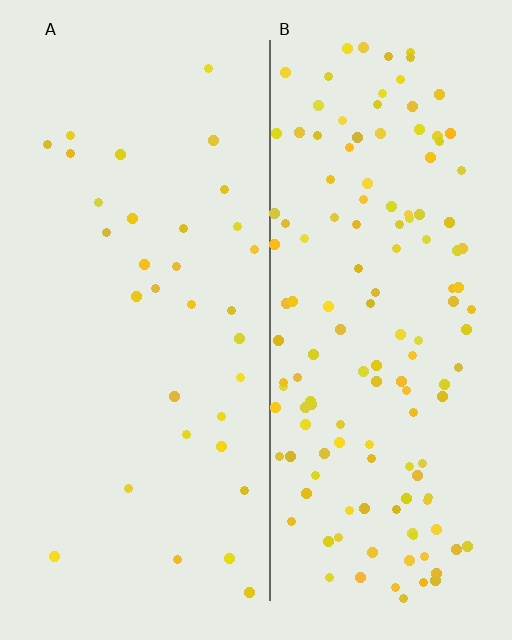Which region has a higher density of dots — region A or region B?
B (the right).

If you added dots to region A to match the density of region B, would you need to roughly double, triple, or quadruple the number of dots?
Approximately quadruple.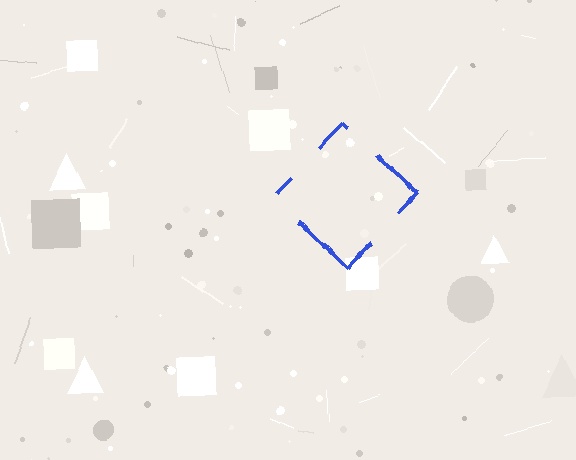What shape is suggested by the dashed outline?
The dashed outline suggests a diamond.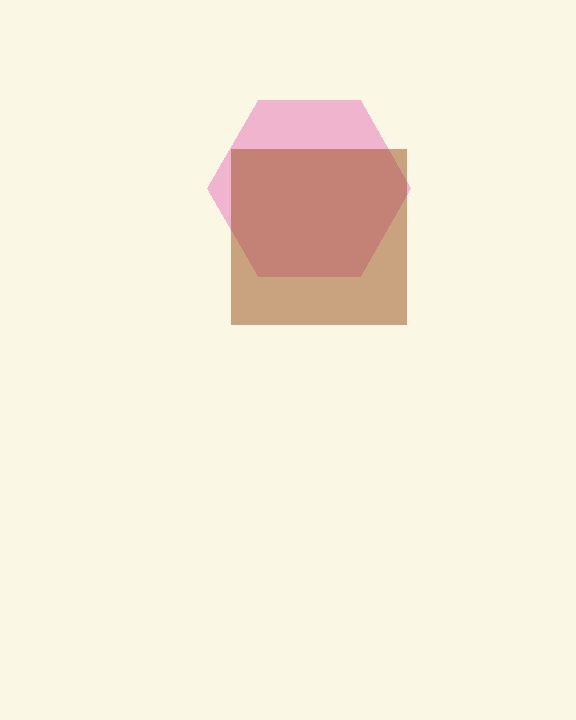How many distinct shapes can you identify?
There are 2 distinct shapes: a pink hexagon, a brown square.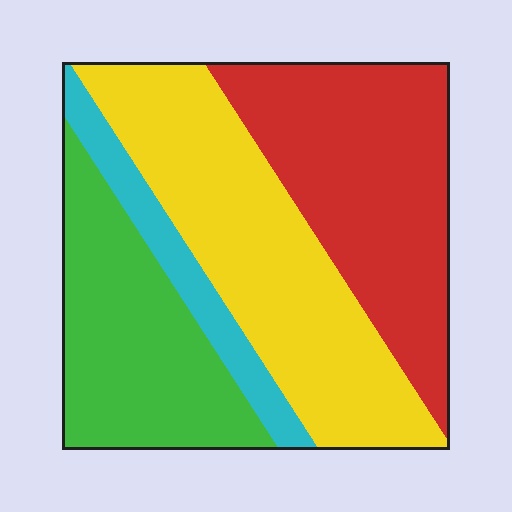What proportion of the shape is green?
Green covers 24% of the shape.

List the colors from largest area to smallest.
From largest to smallest: yellow, red, green, cyan.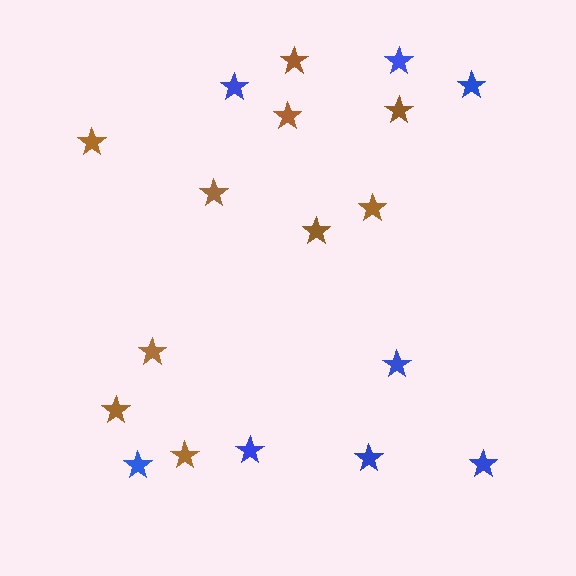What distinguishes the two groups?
There are 2 groups: one group of blue stars (8) and one group of brown stars (10).